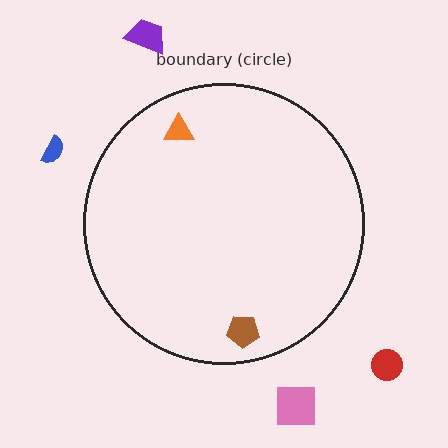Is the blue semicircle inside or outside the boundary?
Outside.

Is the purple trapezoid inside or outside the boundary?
Outside.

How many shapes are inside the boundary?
2 inside, 4 outside.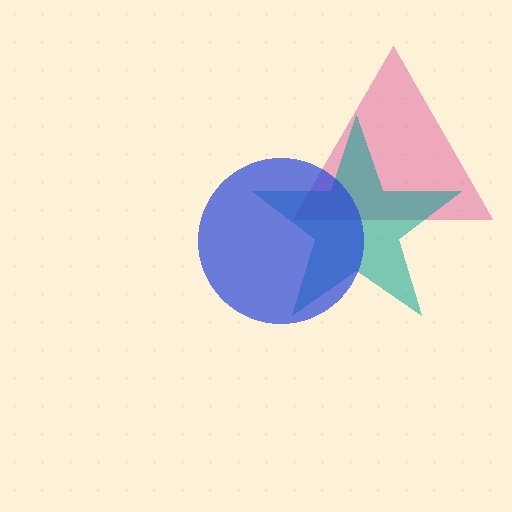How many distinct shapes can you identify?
There are 3 distinct shapes: a pink triangle, a teal star, a blue circle.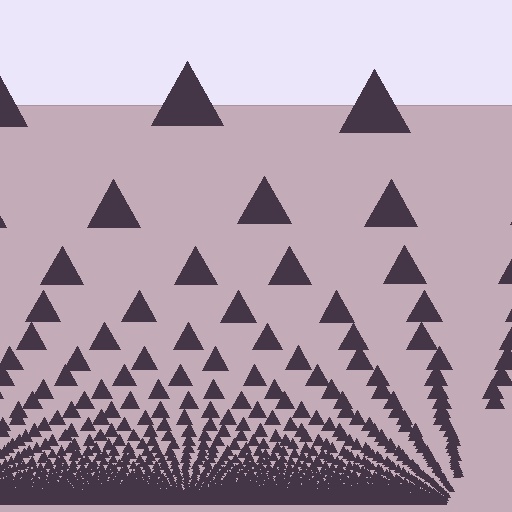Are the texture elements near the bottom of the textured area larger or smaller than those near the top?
Smaller. The gradient is inverted — elements near the bottom are smaller and denser.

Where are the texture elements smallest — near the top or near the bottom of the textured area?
Near the bottom.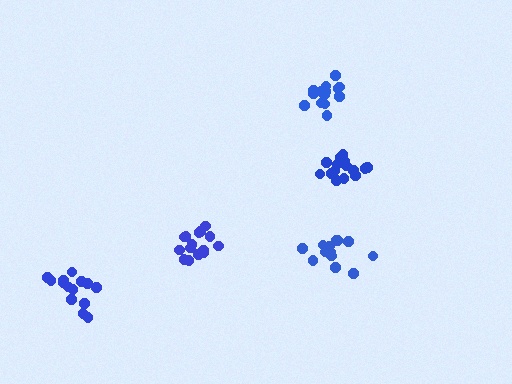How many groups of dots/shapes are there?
There are 5 groups.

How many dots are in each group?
Group 1: 14 dots, Group 2: 14 dots, Group 3: 14 dots, Group 4: 15 dots, Group 5: 16 dots (73 total).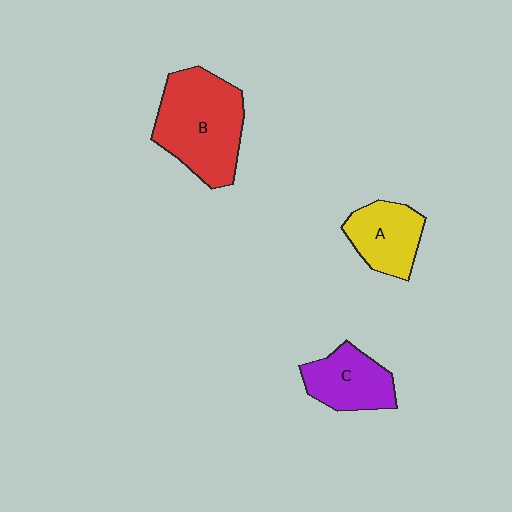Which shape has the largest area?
Shape B (red).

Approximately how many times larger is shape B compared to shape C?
Approximately 1.7 times.